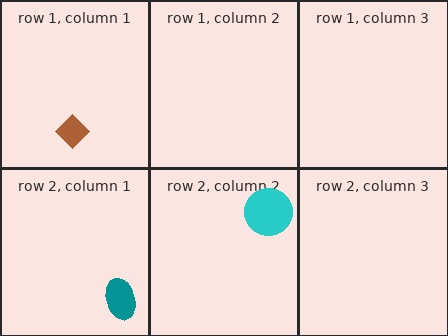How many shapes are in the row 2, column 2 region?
1.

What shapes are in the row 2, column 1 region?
The teal ellipse.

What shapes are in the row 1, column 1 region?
The brown diamond.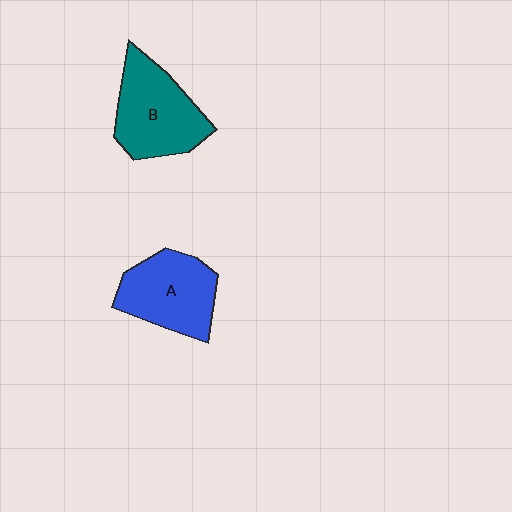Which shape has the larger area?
Shape B (teal).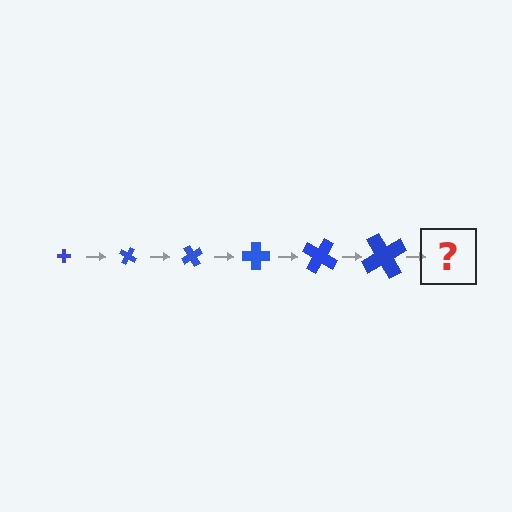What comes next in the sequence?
The next element should be a cross, larger than the previous one and rotated 180 degrees from the start.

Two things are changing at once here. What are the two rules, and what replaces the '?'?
The two rules are that the cross grows larger each step and it rotates 30 degrees each step. The '?' should be a cross, larger than the previous one and rotated 180 degrees from the start.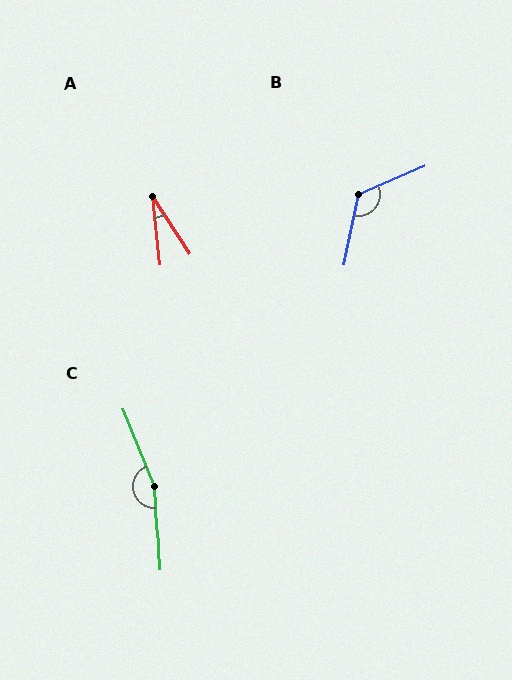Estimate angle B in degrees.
Approximately 124 degrees.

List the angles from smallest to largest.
A (27°), B (124°), C (161°).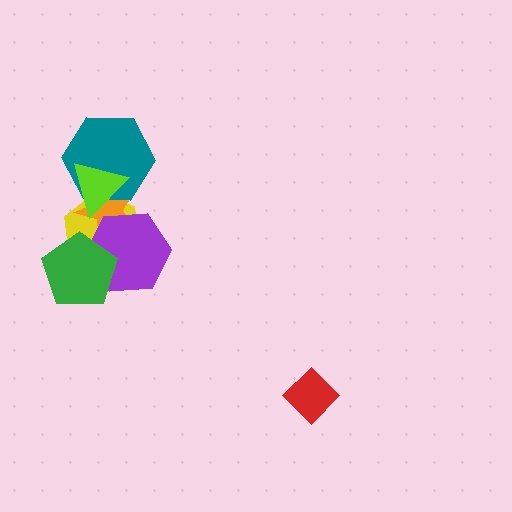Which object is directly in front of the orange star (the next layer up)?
The purple hexagon is directly in front of the orange star.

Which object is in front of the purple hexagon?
The green pentagon is in front of the purple hexagon.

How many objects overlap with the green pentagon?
3 objects overlap with the green pentagon.